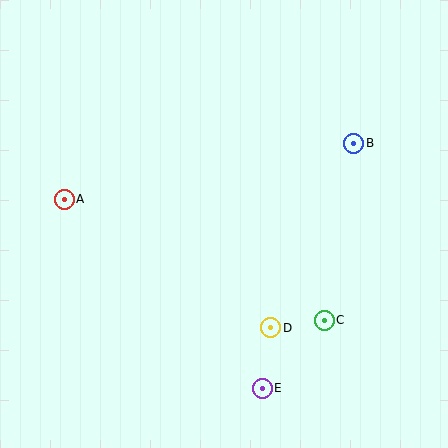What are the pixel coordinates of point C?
Point C is at (324, 320).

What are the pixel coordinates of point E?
Point E is at (262, 388).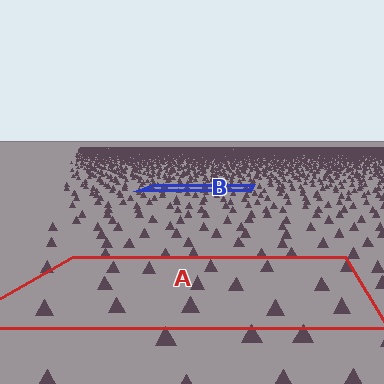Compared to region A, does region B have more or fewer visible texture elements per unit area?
Region B has more texture elements per unit area — they are packed more densely because it is farther away.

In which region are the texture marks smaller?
The texture marks are smaller in region B, because it is farther away.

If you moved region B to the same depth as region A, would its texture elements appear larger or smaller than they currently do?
They would appear larger. At a closer depth, the same texture elements are projected at a bigger on-screen size.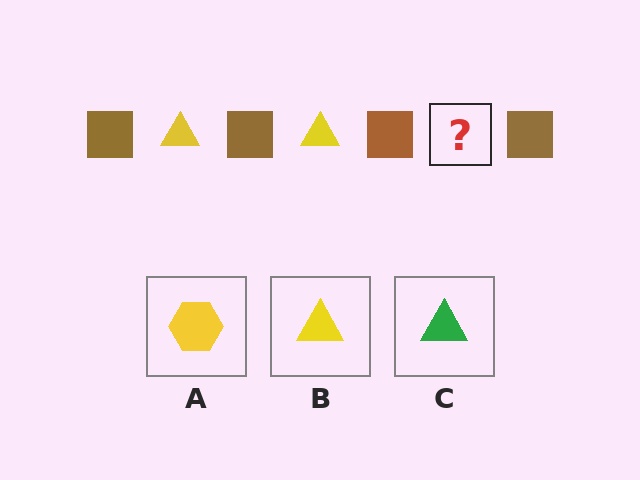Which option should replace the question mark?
Option B.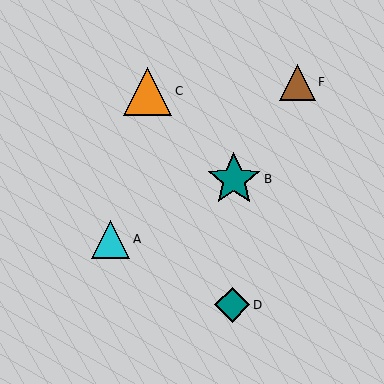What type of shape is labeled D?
Shape D is a teal diamond.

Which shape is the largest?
The teal star (labeled B) is the largest.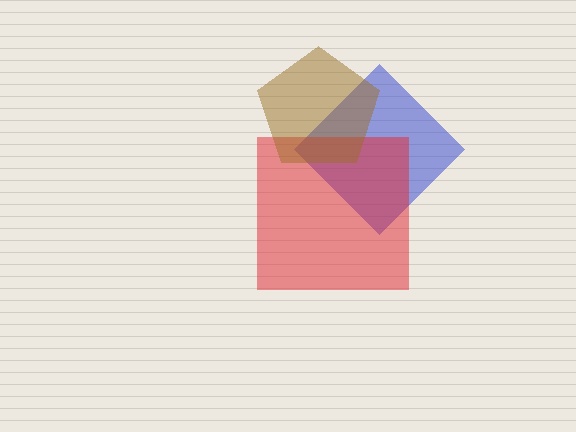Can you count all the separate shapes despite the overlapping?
Yes, there are 3 separate shapes.